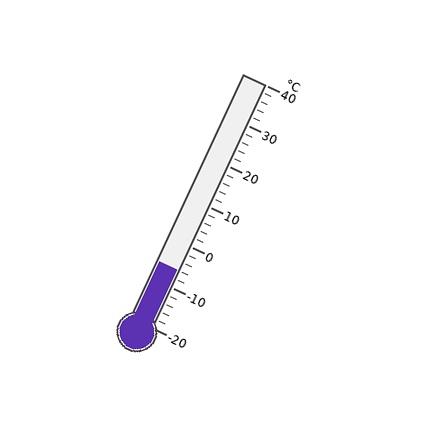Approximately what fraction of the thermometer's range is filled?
The thermometer is filled to approximately 25% of its range.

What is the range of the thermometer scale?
The thermometer scale ranges from -20°C to 40°C.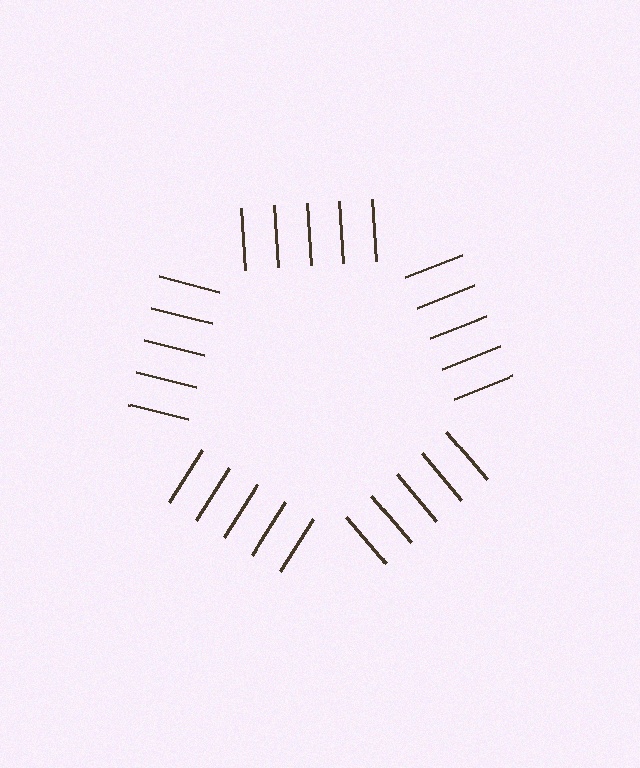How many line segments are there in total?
25 — 5 along each of the 5 edges.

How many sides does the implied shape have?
5 sides — the line-ends trace a pentagon.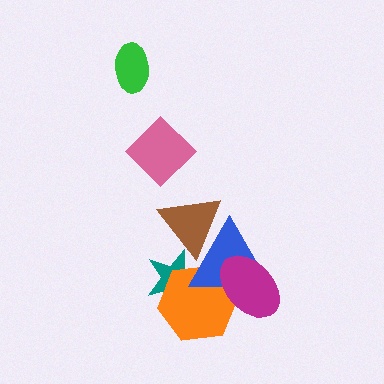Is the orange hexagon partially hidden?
Yes, it is partially covered by another shape.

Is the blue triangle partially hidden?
Yes, it is partially covered by another shape.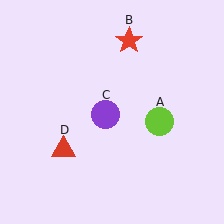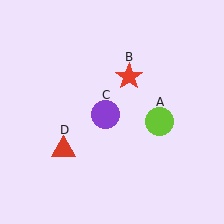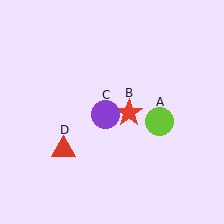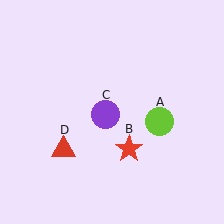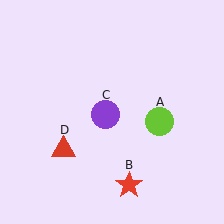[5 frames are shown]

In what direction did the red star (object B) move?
The red star (object B) moved down.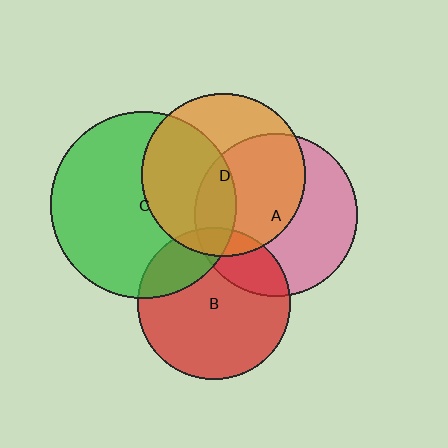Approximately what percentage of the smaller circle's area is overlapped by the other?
Approximately 50%.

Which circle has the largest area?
Circle C (green).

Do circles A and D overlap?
Yes.